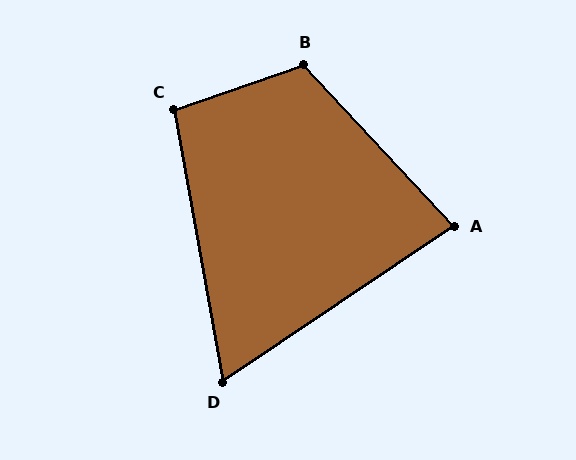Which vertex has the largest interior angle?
B, at approximately 114 degrees.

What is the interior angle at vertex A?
Approximately 81 degrees (acute).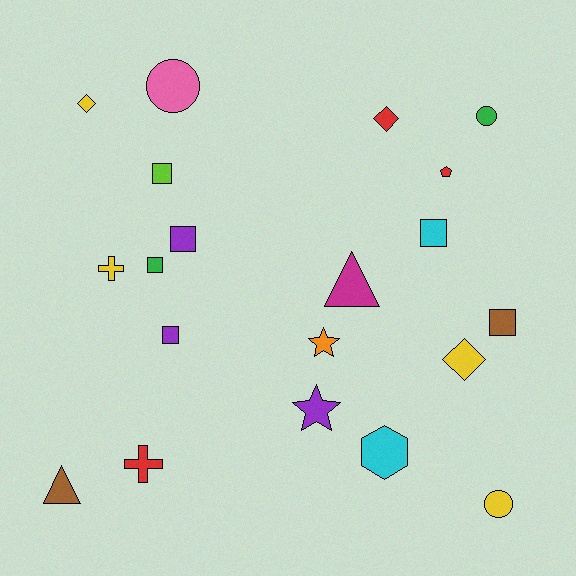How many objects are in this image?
There are 20 objects.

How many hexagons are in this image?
There is 1 hexagon.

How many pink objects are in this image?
There is 1 pink object.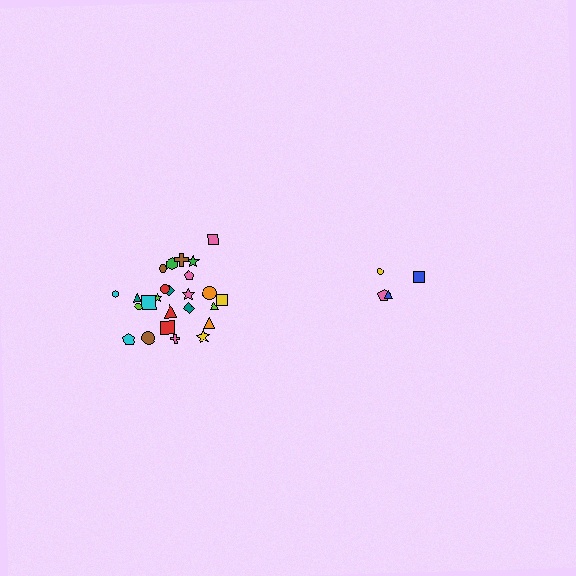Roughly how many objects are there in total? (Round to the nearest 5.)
Roughly 30 objects in total.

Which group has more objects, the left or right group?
The left group.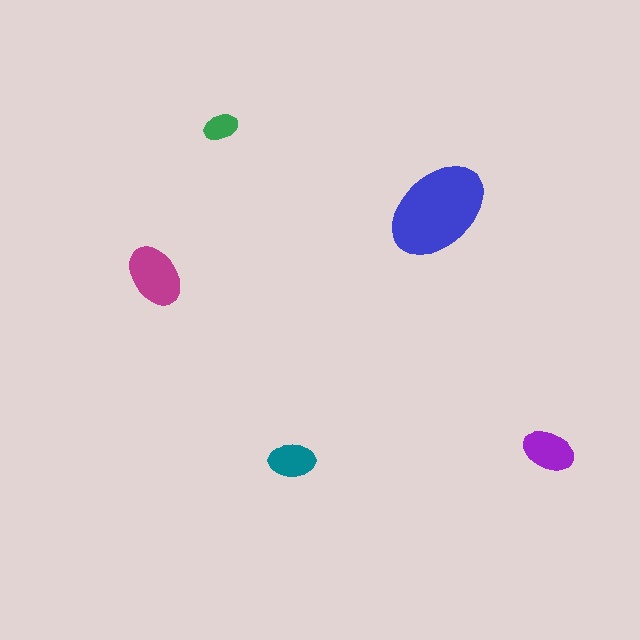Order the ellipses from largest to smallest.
the blue one, the magenta one, the purple one, the teal one, the green one.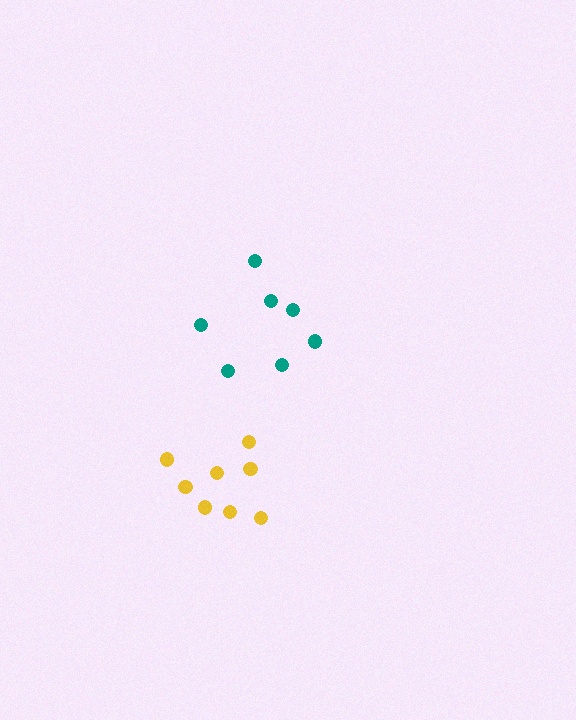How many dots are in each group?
Group 1: 7 dots, Group 2: 8 dots (15 total).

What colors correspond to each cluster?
The clusters are colored: teal, yellow.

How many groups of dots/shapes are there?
There are 2 groups.